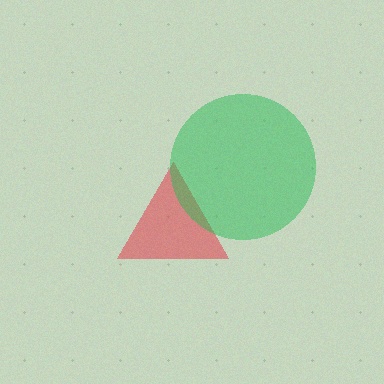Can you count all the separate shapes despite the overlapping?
Yes, there are 2 separate shapes.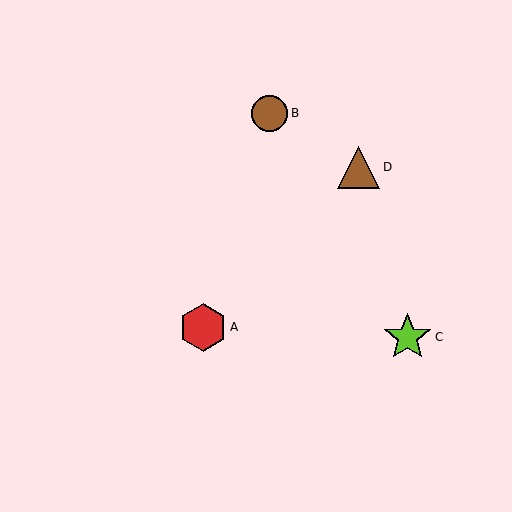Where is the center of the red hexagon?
The center of the red hexagon is at (203, 327).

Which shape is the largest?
The lime star (labeled C) is the largest.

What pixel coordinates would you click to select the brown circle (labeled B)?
Click at (270, 113) to select the brown circle B.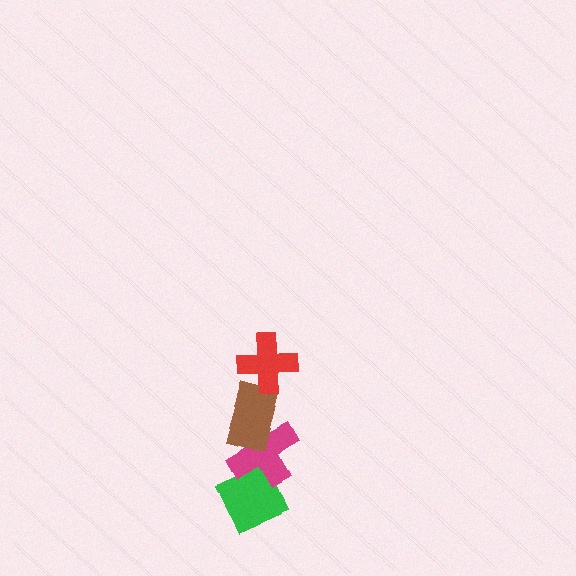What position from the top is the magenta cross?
The magenta cross is 3rd from the top.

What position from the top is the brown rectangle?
The brown rectangle is 2nd from the top.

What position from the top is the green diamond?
The green diamond is 4th from the top.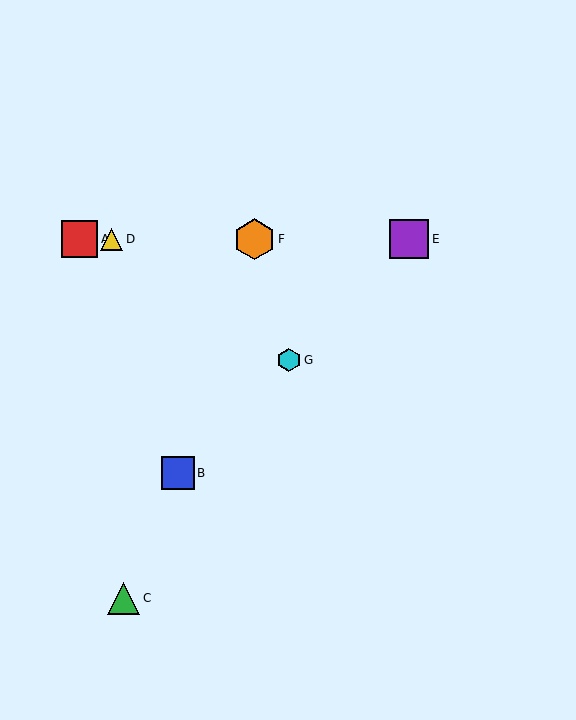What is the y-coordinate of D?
Object D is at y≈239.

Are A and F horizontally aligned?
Yes, both are at y≈239.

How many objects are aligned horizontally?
4 objects (A, D, E, F) are aligned horizontally.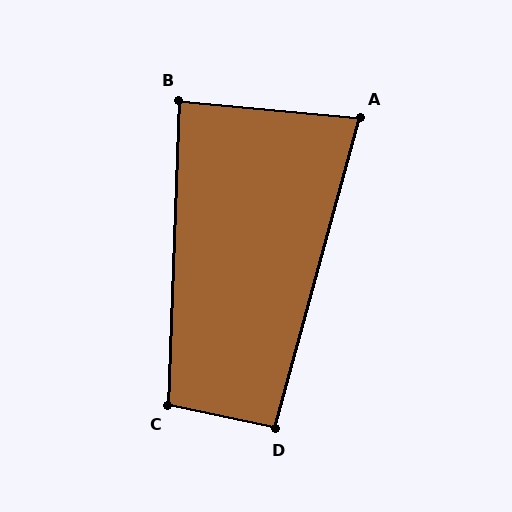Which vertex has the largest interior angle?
C, at approximately 100 degrees.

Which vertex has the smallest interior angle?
A, at approximately 80 degrees.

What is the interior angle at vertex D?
Approximately 93 degrees (approximately right).